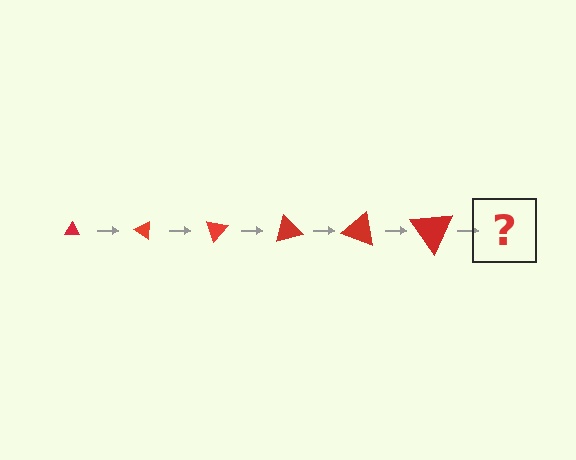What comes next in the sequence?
The next element should be a triangle, larger than the previous one and rotated 210 degrees from the start.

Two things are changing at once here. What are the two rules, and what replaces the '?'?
The two rules are that the triangle grows larger each step and it rotates 35 degrees each step. The '?' should be a triangle, larger than the previous one and rotated 210 degrees from the start.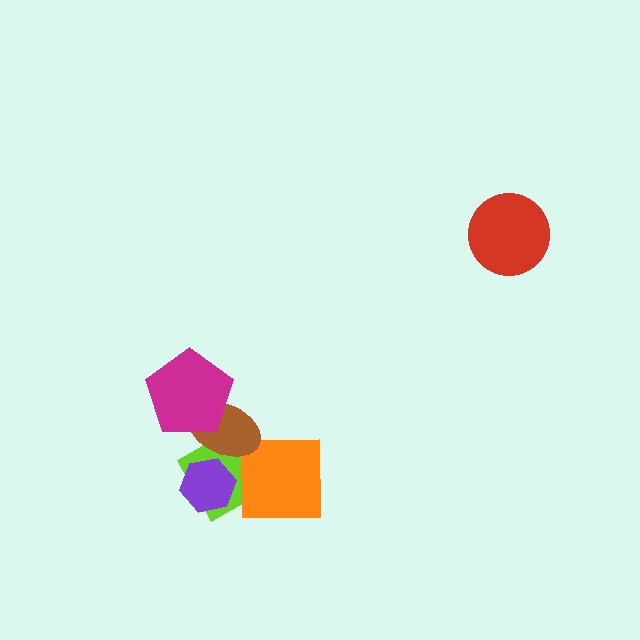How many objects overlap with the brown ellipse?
3 objects overlap with the brown ellipse.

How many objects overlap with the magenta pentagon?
1 object overlaps with the magenta pentagon.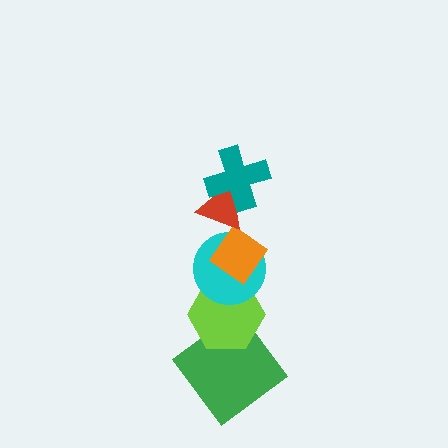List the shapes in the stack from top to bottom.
From top to bottom: the teal cross, the red triangle, the orange diamond, the cyan circle, the lime hexagon, the green diamond.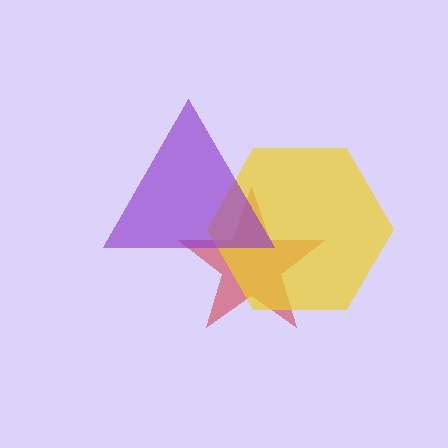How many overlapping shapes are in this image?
There are 3 overlapping shapes in the image.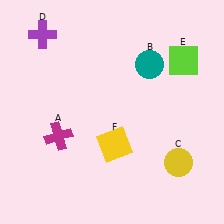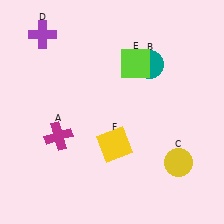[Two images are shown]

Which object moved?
The lime square (E) moved left.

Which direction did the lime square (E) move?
The lime square (E) moved left.